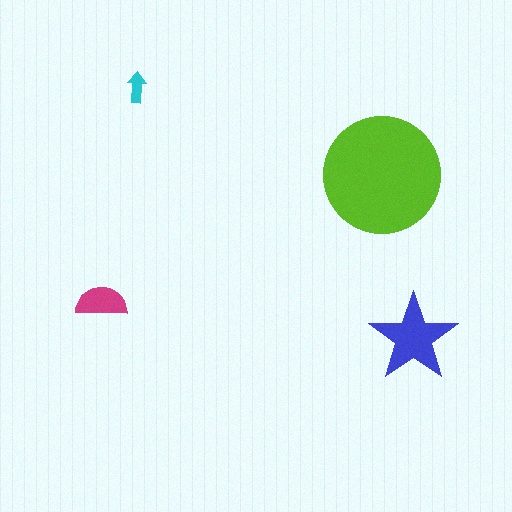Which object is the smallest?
The cyan arrow.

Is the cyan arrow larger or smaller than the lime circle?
Smaller.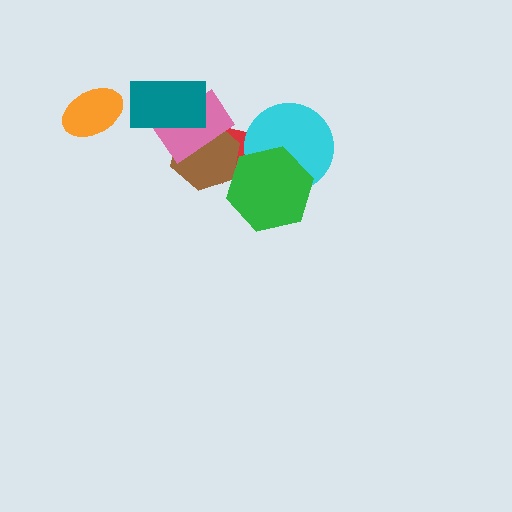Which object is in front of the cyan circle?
The green hexagon is in front of the cyan circle.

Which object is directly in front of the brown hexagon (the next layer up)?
The pink rectangle is directly in front of the brown hexagon.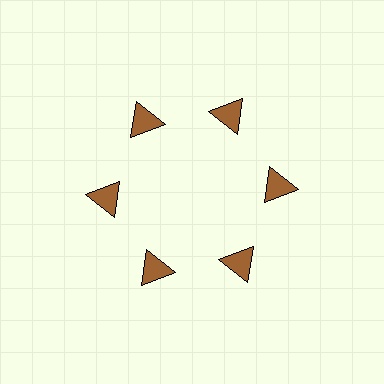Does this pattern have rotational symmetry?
Yes, this pattern has 6-fold rotational symmetry. It looks the same after rotating 60 degrees around the center.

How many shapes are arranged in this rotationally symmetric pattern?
There are 6 shapes, arranged in 6 groups of 1.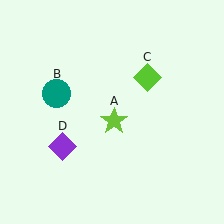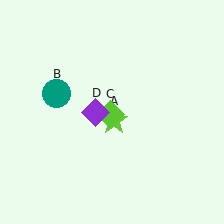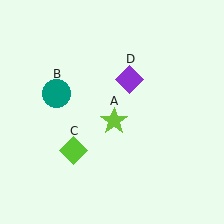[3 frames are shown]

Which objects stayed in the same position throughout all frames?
Lime star (object A) and teal circle (object B) remained stationary.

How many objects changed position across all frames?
2 objects changed position: lime diamond (object C), purple diamond (object D).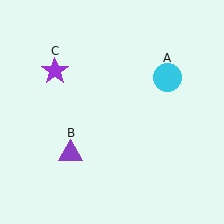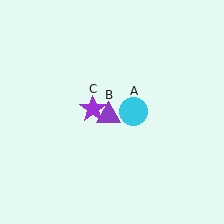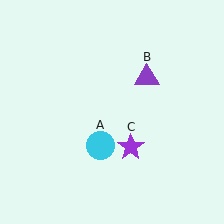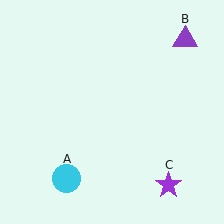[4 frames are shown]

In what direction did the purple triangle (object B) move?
The purple triangle (object B) moved up and to the right.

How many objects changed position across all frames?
3 objects changed position: cyan circle (object A), purple triangle (object B), purple star (object C).